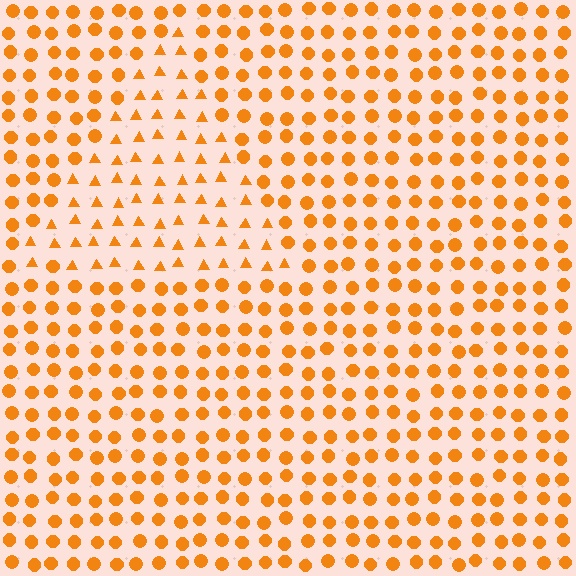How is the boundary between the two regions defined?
The boundary is defined by a change in element shape: triangles inside vs. circles outside. All elements share the same color and spacing.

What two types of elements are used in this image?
The image uses triangles inside the triangle region and circles outside it.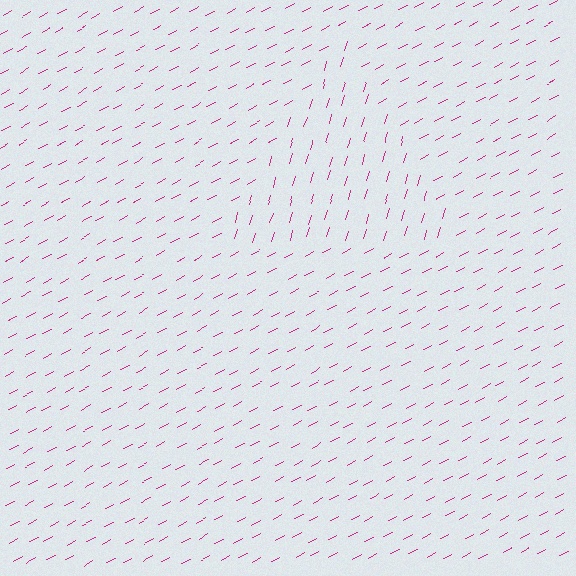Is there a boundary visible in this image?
Yes, there is a texture boundary formed by a change in line orientation.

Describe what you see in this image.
The image is filled with small magenta line segments. A triangle region in the image has lines oriented differently from the surrounding lines, creating a visible texture boundary.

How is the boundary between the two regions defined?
The boundary is defined purely by a change in line orientation (approximately 45 degrees difference). All lines are the same color and thickness.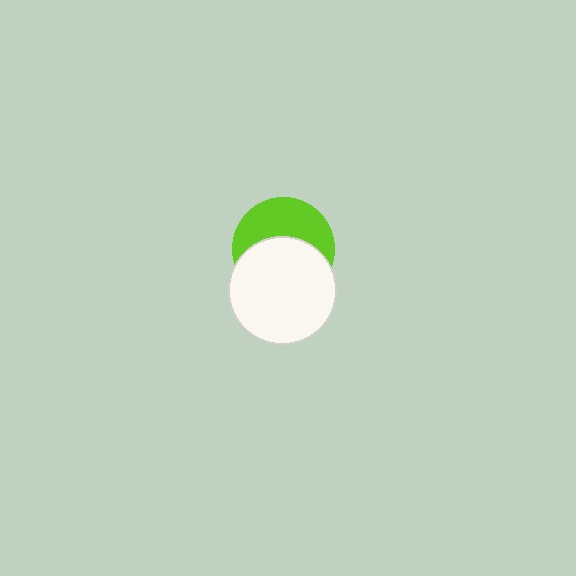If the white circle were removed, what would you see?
You would see the complete lime circle.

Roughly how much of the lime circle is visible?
About half of it is visible (roughly 46%).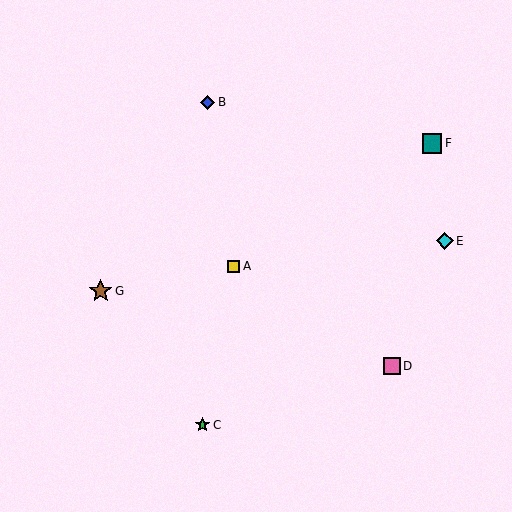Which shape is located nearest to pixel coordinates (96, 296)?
The brown star (labeled G) at (101, 291) is nearest to that location.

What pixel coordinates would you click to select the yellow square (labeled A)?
Click at (234, 266) to select the yellow square A.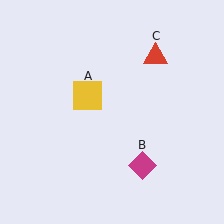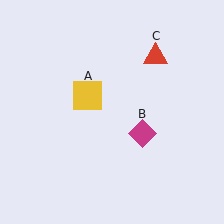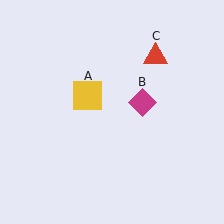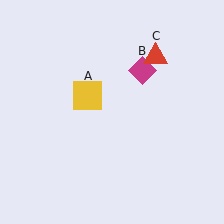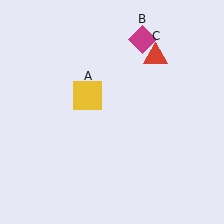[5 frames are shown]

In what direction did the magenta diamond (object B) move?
The magenta diamond (object B) moved up.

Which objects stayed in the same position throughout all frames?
Yellow square (object A) and red triangle (object C) remained stationary.